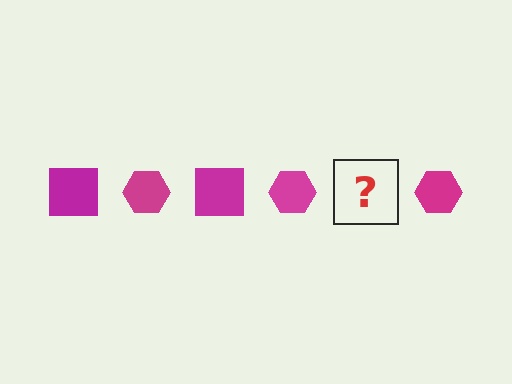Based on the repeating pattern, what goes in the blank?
The blank should be a magenta square.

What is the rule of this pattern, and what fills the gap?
The rule is that the pattern cycles through square, hexagon shapes in magenta. The gap should be filled with a magenta square.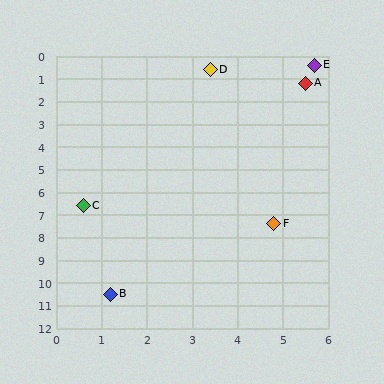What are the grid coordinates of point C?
Point C is at approximately (0.6, 6.6).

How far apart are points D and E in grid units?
Points D and E are about 2.3 grid units apart.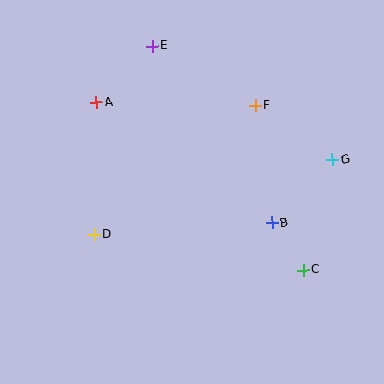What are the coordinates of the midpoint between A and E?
The midpoint between A and E is at (124, 74).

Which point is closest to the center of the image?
Point B at (272, 223) is closest to the center.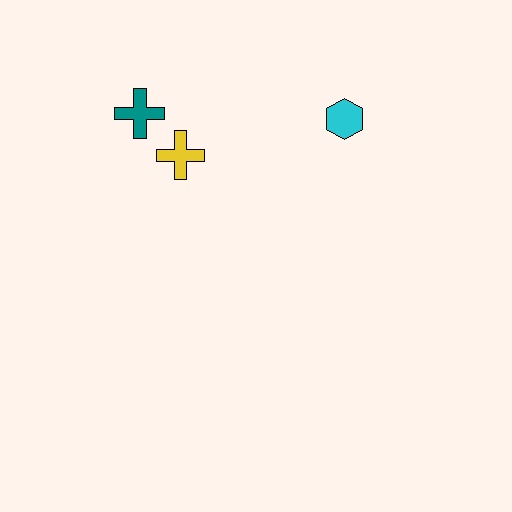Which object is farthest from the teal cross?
The cyan hexagon is farthest from the teal cross.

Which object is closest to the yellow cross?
The teal cross is closest to the yellow cross.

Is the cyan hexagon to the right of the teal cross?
Yes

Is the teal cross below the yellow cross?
No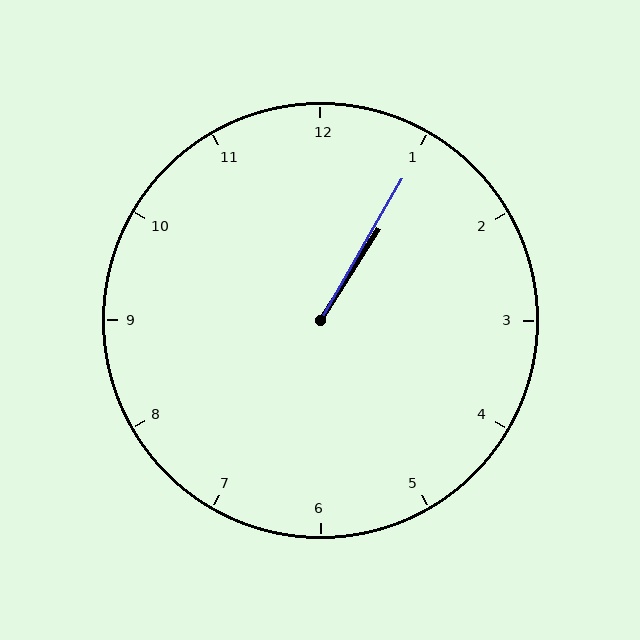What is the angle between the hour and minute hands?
Approximately 2 degrees.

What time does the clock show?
1:05.